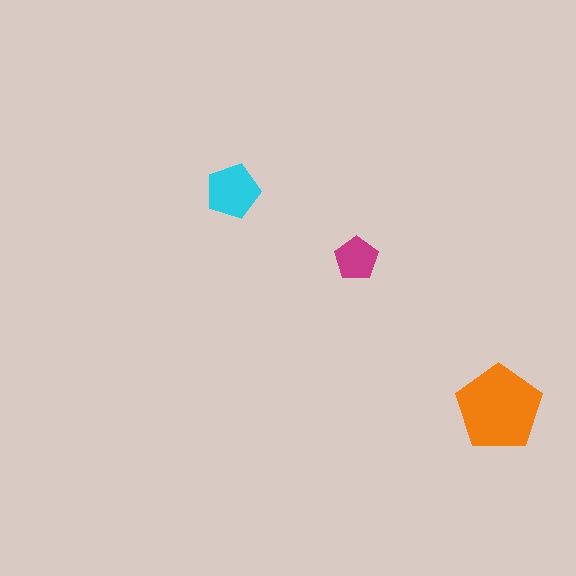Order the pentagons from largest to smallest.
the orange one, the cyan one, the magenta one.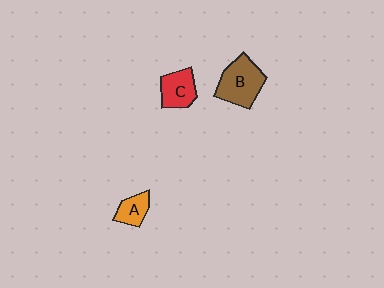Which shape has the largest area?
Shape B (brown).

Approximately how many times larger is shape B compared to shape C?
Approximately 1.5 times.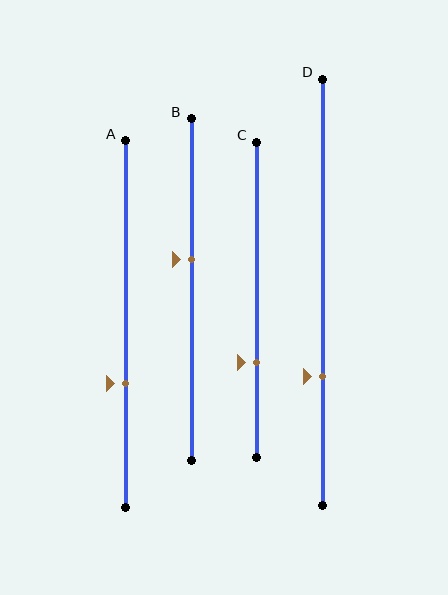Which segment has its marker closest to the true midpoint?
Segment B has its marker closest to the true midpoint.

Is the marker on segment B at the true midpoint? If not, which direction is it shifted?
No, the marker on segment B is shifted upward by about 9% of the segment length.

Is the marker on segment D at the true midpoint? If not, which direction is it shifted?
No, the marker on segment D is shifted downward by about 20% of the segment length.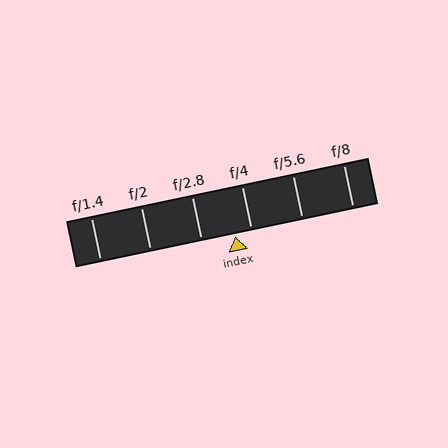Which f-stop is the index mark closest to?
The index mark is closest to f/4.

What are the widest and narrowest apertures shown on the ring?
The widest aperture shown is f/1.4 and the narrowest is f/8.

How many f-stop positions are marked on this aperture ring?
There are 6 f-stop positions marked.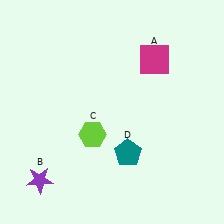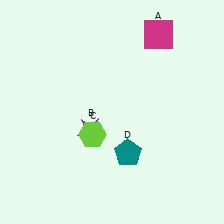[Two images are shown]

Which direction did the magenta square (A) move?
The magenta square (A) moved up.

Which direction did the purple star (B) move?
The purple star (B) moved right.